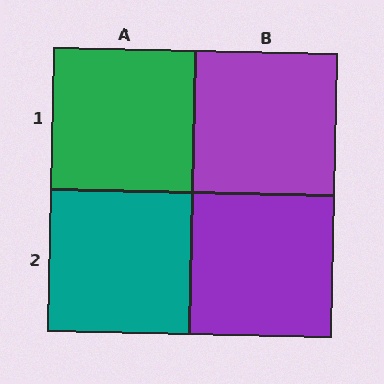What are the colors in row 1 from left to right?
Green, purple.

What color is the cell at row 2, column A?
Teal.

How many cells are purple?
2 cells are purple.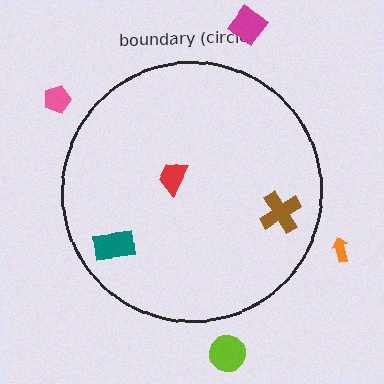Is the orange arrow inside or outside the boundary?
Outside.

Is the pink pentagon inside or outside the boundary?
Outside.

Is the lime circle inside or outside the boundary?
Outside.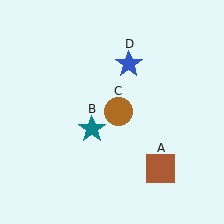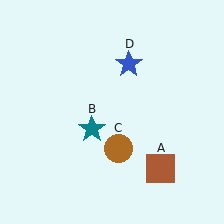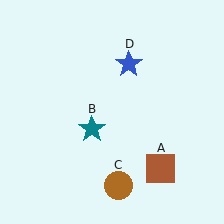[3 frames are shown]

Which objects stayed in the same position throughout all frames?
Brown square (object A) and teal star (object B) and blue star (object D) remained stationary.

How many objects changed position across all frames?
1 object changed position: brown circle (object C).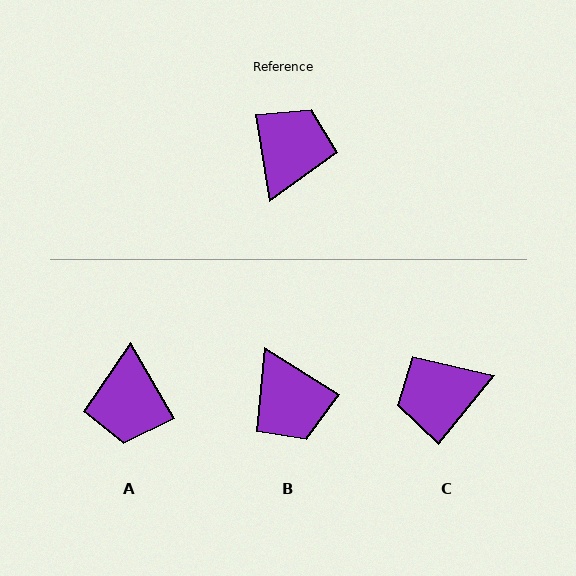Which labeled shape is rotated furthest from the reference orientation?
A, about 159 degrees away.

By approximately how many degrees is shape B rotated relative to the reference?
Approximately 131 degrees clockwise.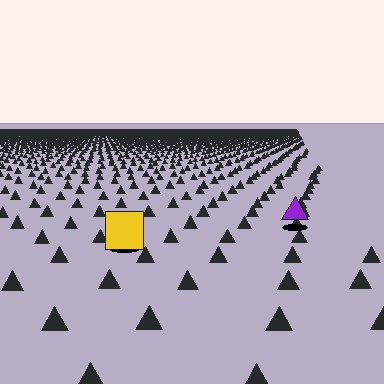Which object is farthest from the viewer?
The purple triangle is farthest from the viewer. It appears smaller and the ground texture around it is denser.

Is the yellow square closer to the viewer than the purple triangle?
Yes. The yellow square is closer — you can tell from the texture gradient: the ground texture is coarser near it.